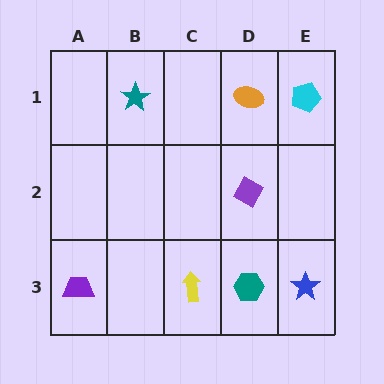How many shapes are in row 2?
1 shape.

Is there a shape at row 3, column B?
No, that cell is empty.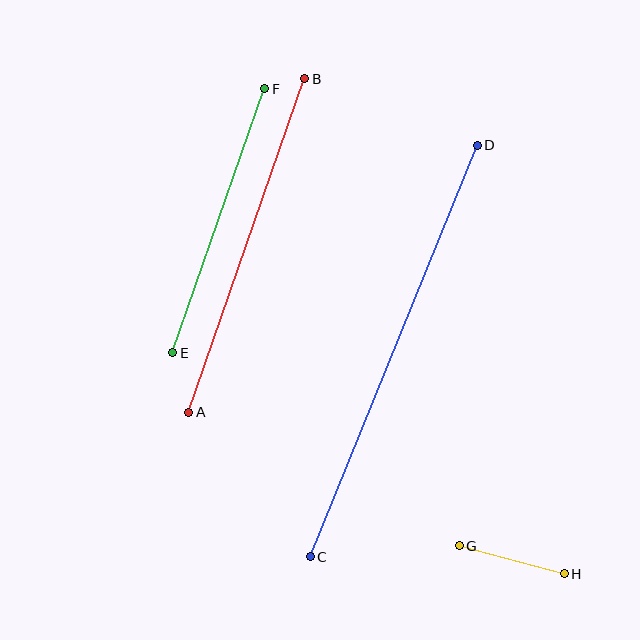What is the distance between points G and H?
The distance is approximately 108 pixels.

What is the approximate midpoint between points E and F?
The midpoint is at approximately (219, 221) pixels.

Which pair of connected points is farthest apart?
Points C and D are farthest apart.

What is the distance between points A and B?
The distance is approximately 353 pixels.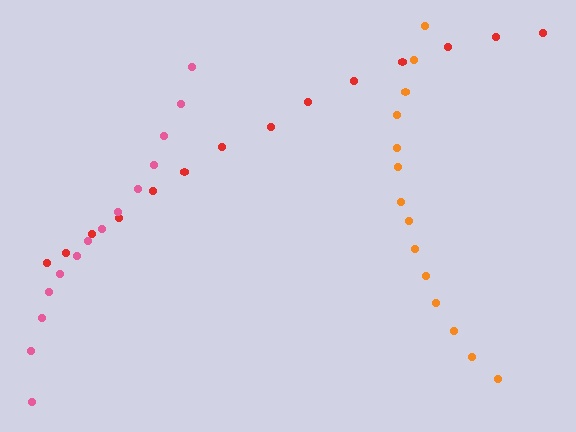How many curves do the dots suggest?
There are 3 distinct paths.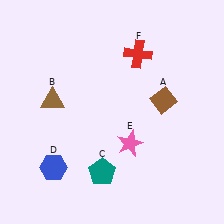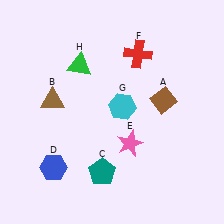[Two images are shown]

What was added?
A cyan hexagon (G), a green triangle (H) were added in Image 2.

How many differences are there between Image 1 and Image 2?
There are 2 differences between the two images.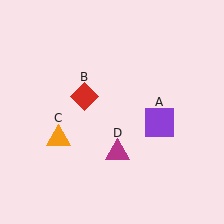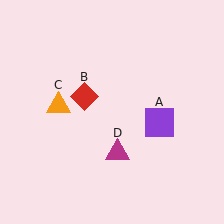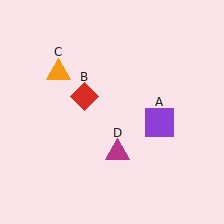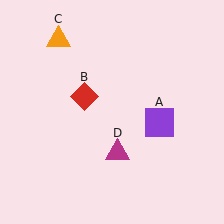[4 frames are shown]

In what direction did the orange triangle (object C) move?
The orange triangle (object C) moved up.